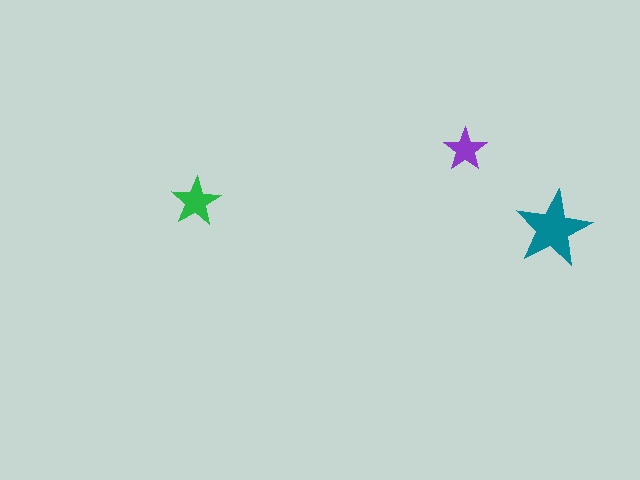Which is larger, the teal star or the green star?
The teal one.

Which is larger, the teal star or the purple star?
The teal one.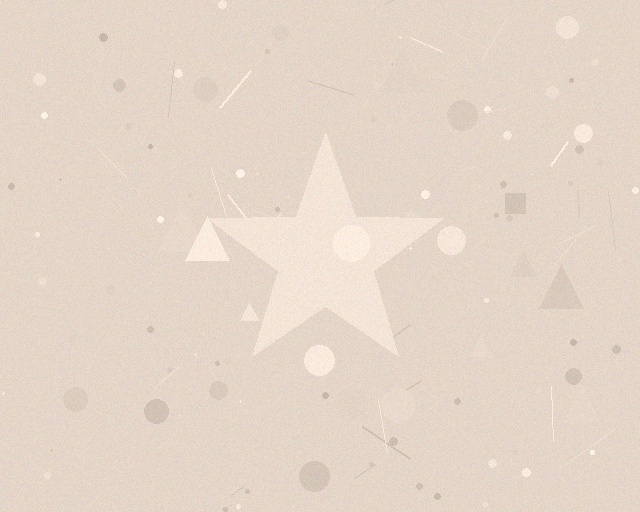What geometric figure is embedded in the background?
A star is embedded in the background.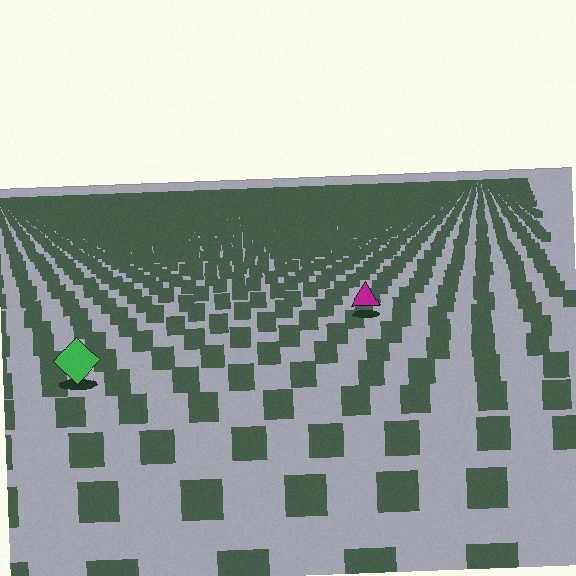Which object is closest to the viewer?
The green diamond is closest. The texture marks near it are larger and more spread out.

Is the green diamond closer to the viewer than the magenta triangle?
Yes. The green diamond is closer — you can tell from the texture gradient: the ground texture is coarser near it.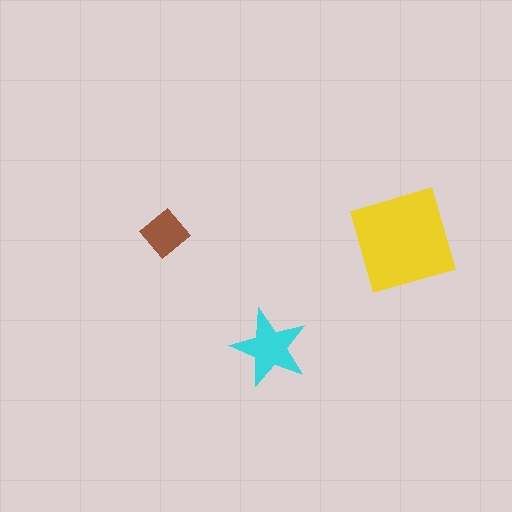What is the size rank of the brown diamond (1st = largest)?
3rd.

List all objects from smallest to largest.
The brown diamond, the cyan star, the yellow diamond.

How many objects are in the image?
There are 3 objects in the image.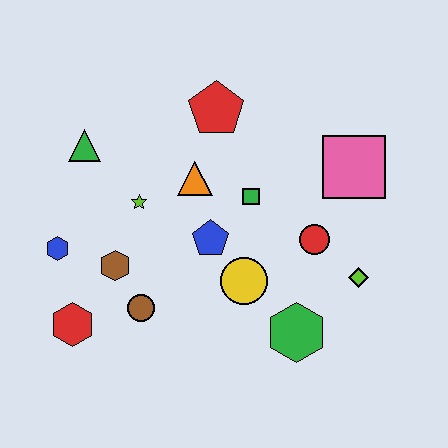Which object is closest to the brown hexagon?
The brown circle is closest to the brown hexagon.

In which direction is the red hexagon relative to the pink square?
The red hexagon is to the left of the pink square.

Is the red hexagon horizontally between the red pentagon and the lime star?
No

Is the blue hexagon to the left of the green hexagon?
Yes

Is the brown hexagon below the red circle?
Yes